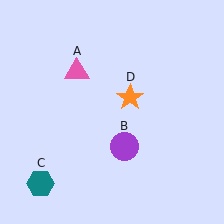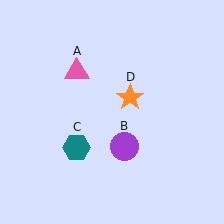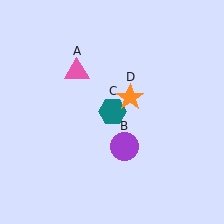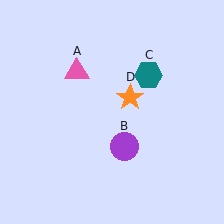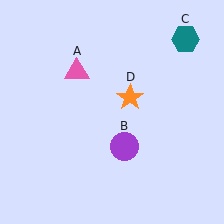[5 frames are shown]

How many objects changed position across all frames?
1 object changed position: teal hexagon (object C).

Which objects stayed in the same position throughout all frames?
Pink triangle (object A) and purple circle (object B) and orange star (object D) remained stationary.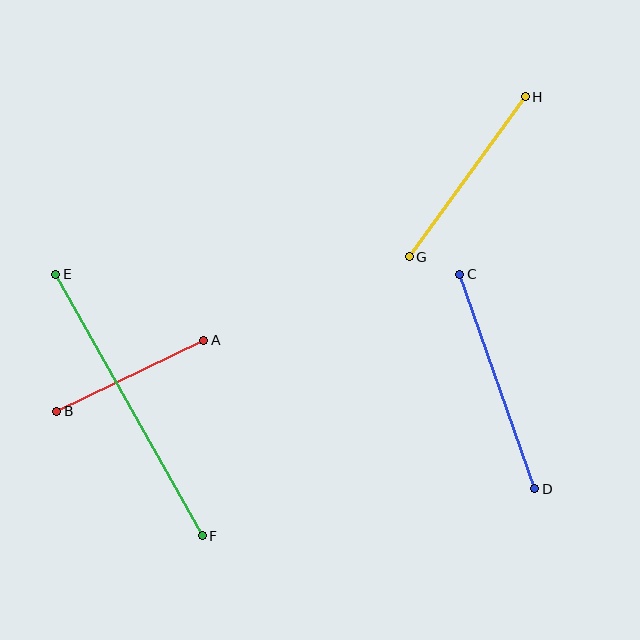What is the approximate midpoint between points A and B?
The midpoint is at approximately (130, 376) pixels.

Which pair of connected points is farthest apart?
Points E and F are farthest apart.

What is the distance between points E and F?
The distance is approximately 300 pixels.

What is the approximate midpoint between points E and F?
The midpoint is at approximately (129, 405) pixels.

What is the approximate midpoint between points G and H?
The midpoint is at approximately (467, 177) pixels.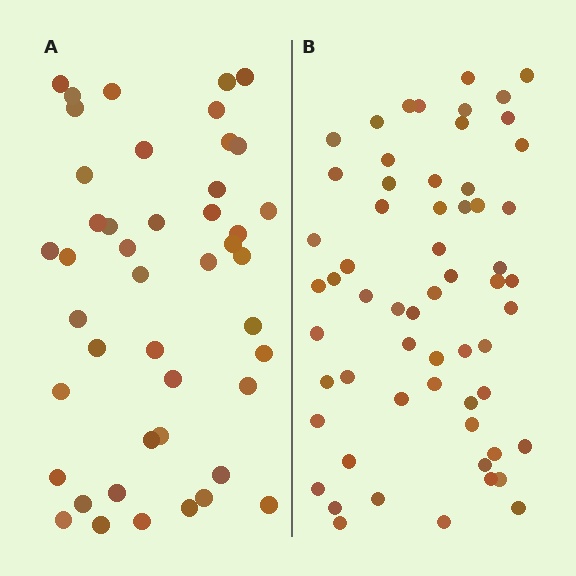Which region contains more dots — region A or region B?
Region B (the right region) has more dots.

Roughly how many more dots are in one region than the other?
Region B has approximately 15 more dots than region A.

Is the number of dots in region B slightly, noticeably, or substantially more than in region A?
Region B has noticeably more, but not dramatically so. The ratio is roughly 1.3 to 1.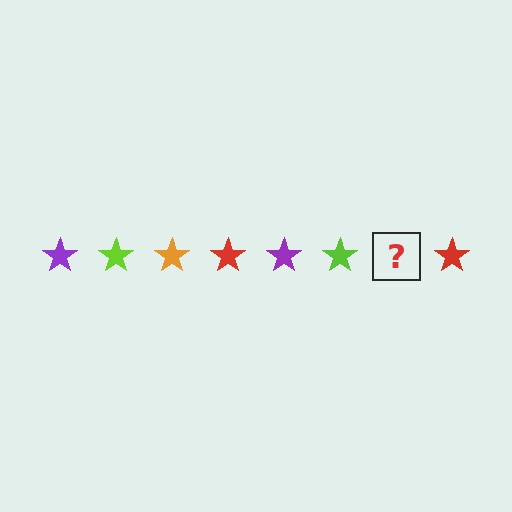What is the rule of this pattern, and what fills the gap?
The rule is that the pattern cycles through purple, lime, orange, red stars. The gap should be filled with an orange star.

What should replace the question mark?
The question mark should be replaced with an orange star.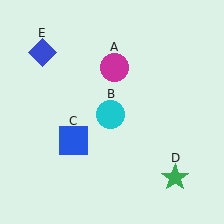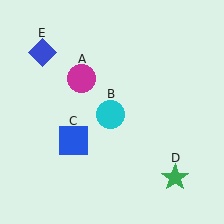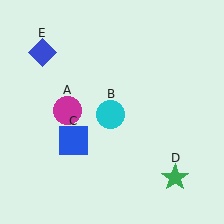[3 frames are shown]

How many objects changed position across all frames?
1 object changed position: magenta circle (object A).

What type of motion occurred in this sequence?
The magenta circle (object A) rotated counterclockwise around the center of the scene.